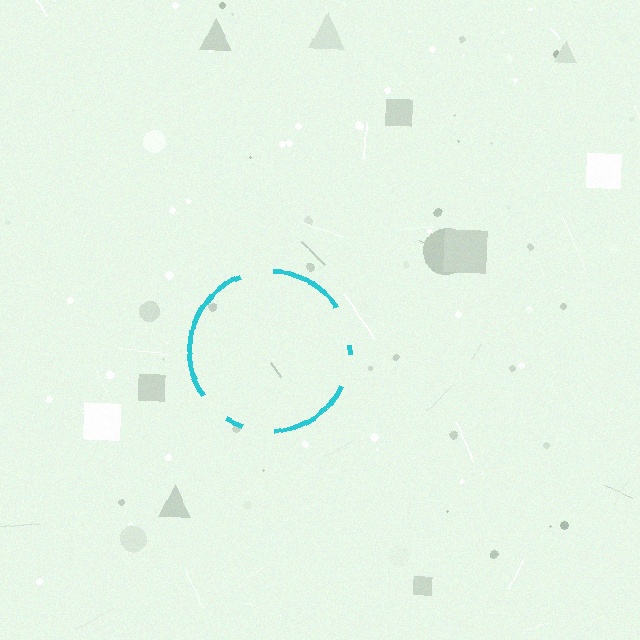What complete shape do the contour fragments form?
The contour fragments form a circle.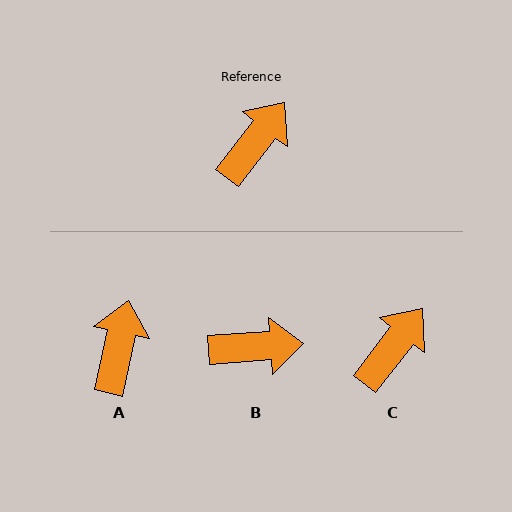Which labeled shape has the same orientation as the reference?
C.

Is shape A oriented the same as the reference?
No, it is off by about 25 degrees.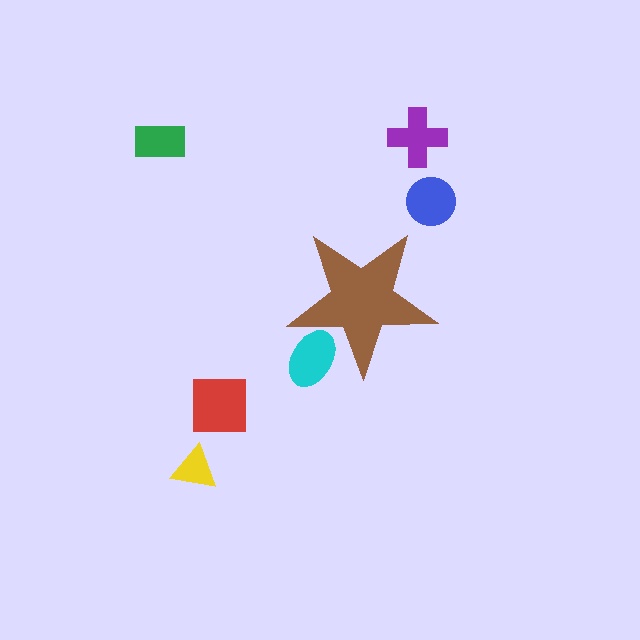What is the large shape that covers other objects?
A brown star.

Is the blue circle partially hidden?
No, the blue circle is fully visible.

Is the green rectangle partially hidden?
No, the green rectangle is fully visible.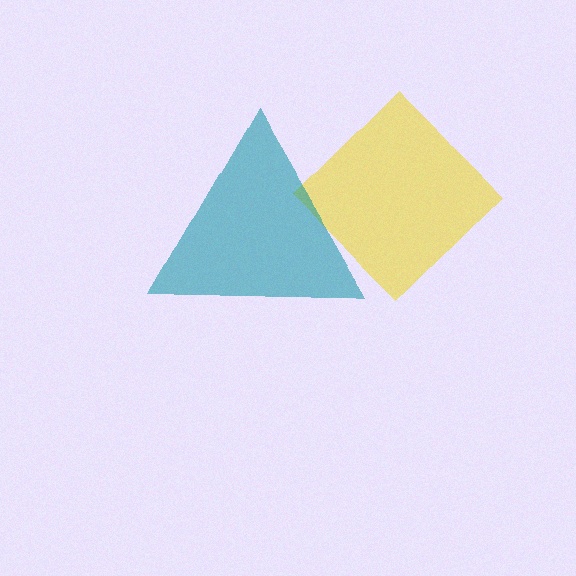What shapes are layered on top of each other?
The layered shapes are: a yellow diamond, a teal triangle.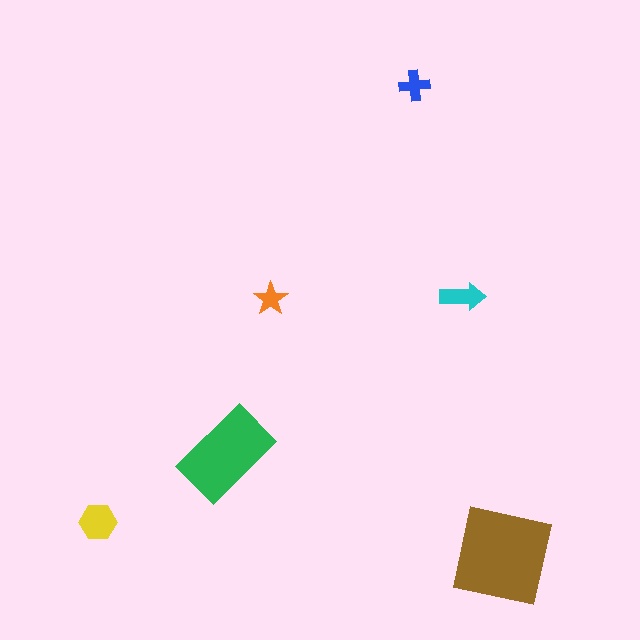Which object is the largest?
The brown square.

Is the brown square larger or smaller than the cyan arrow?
Larger.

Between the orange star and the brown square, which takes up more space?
The brown square.